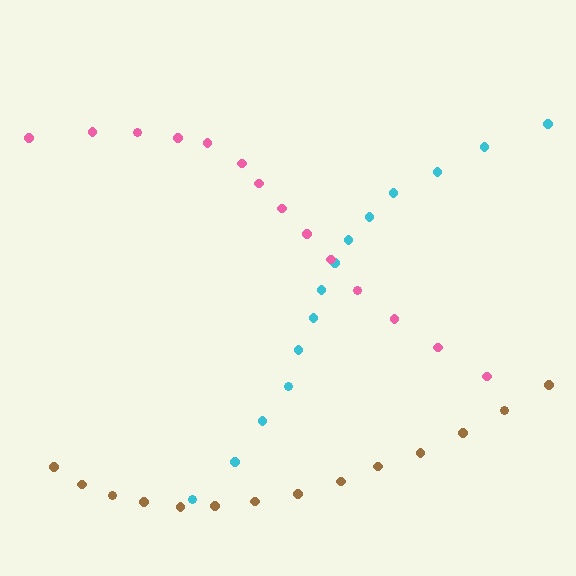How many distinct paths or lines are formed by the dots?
There are 3 distinct paths.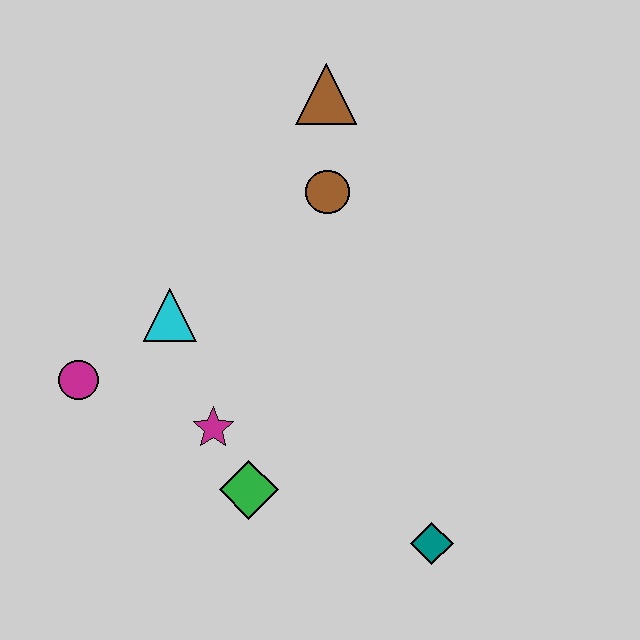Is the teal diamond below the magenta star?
Yes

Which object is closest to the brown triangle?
The brown circle is closest to the brown triangle.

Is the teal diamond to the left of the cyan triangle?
No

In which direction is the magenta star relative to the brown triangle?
The magenta star is below the brown triangle.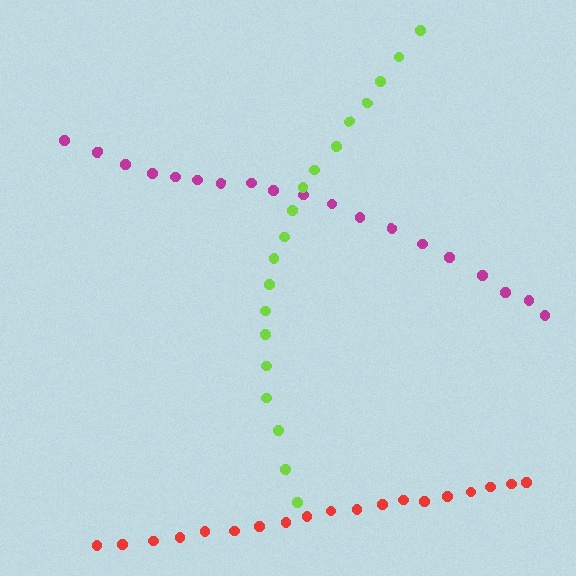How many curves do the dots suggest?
There are 3 distinct paths.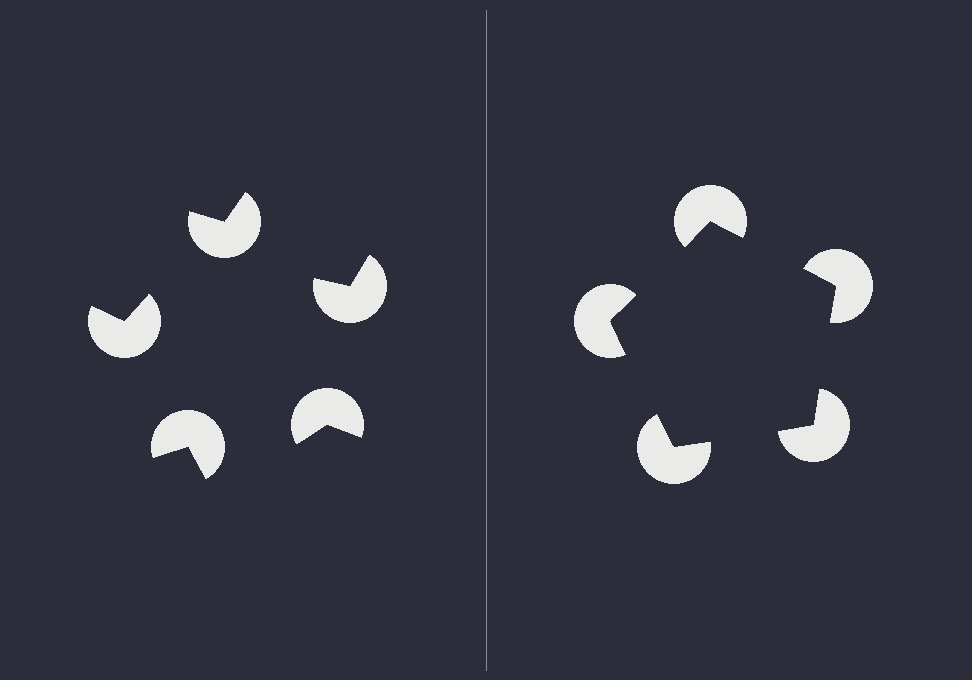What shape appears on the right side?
An illusory pentagon.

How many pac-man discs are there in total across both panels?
10 — 5 on each side.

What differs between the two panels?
The pac-man discs are positioned identically on both sides; only the wedge orientations differ. On the right they align to a pentagon; on the left they are misaligned.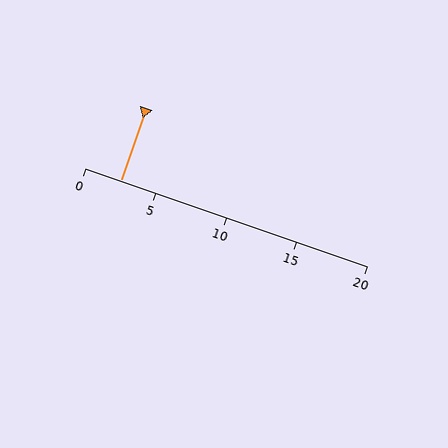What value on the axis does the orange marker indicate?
The marker indicates approximately 2.5.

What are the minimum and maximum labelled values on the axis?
The axis runs from 0 to 20.